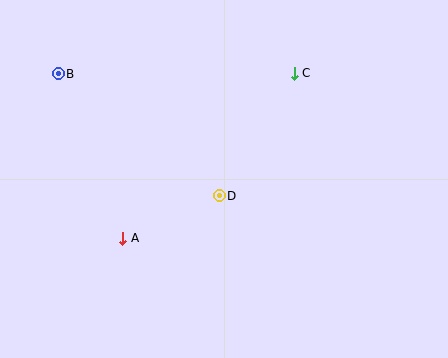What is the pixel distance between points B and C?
The distance between B and C is 236 pixels.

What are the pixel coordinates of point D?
Point D is at (219, 196).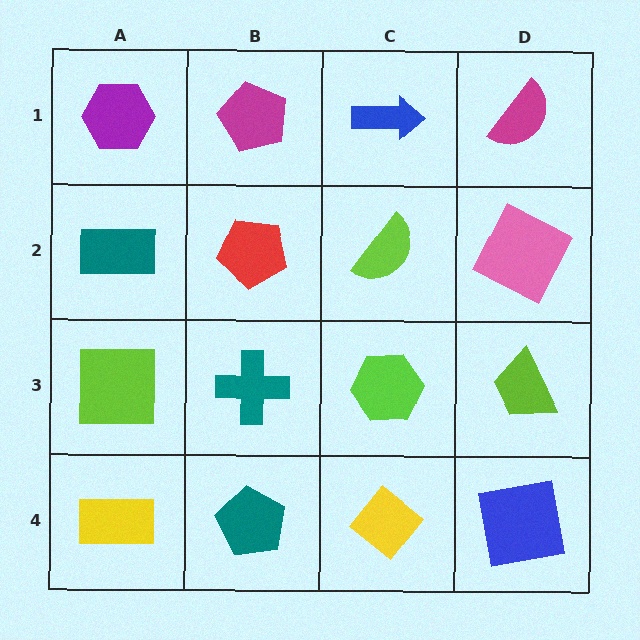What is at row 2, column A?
A teal rectangle.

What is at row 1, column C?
A blue arrow.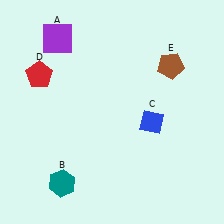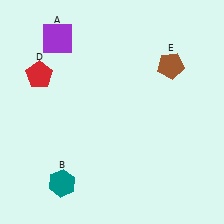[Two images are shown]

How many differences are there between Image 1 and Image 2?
There is 1 difference between the two images.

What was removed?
The blue diamond (C) was removed in Image 2.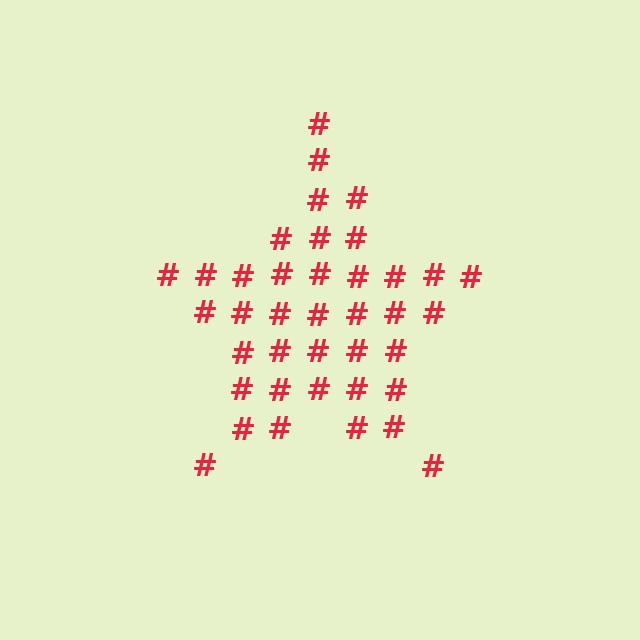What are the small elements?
The small elements are hash symbols.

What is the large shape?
The large shape is a star.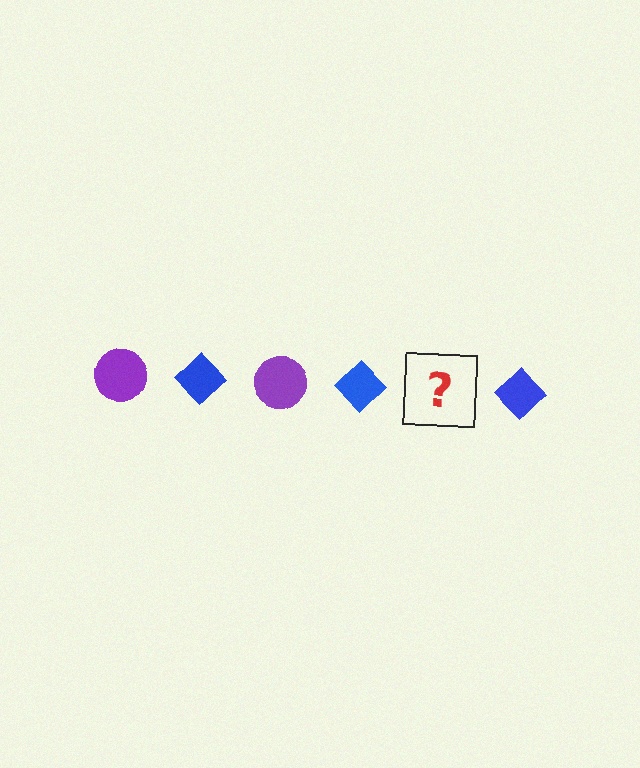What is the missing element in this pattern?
The missing element is a purple circle.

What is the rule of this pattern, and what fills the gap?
The rule is that the pattern alternates between purple circle and blue diamond. The gap should be filled with a purple circle.